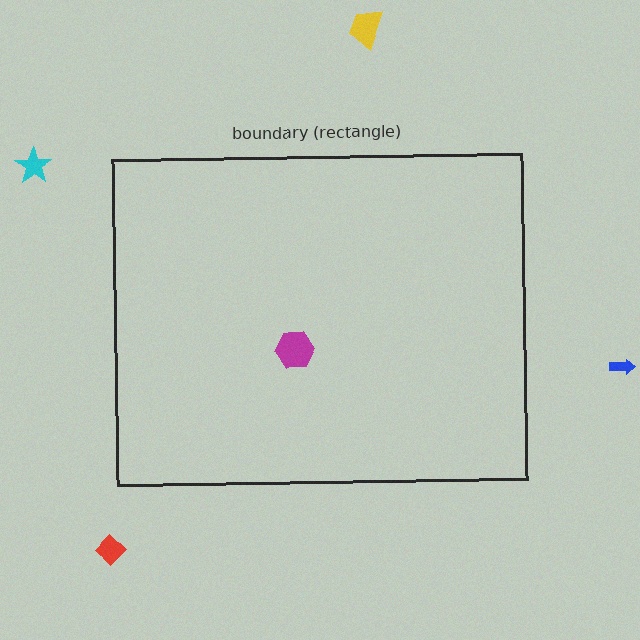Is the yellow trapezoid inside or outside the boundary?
Outside.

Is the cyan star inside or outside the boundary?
Outside.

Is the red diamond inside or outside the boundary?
Outside.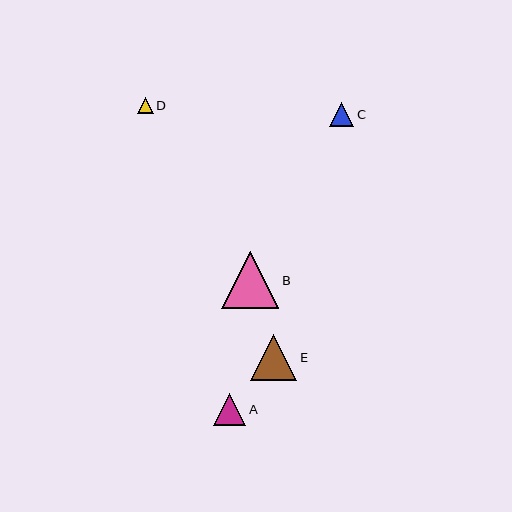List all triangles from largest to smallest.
From largest to smallest: B, E, A, C, D.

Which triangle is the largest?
Triangle B is the largest with a size of approximately 57 pixels.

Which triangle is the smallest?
Triangle D is the smallest with a size of approximately 16 pixels.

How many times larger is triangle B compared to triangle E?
Triangle B is approximately 1.2 times the size of triangle E.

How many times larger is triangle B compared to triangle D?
Triangle B is approximately 3.5 times the size of triangle D.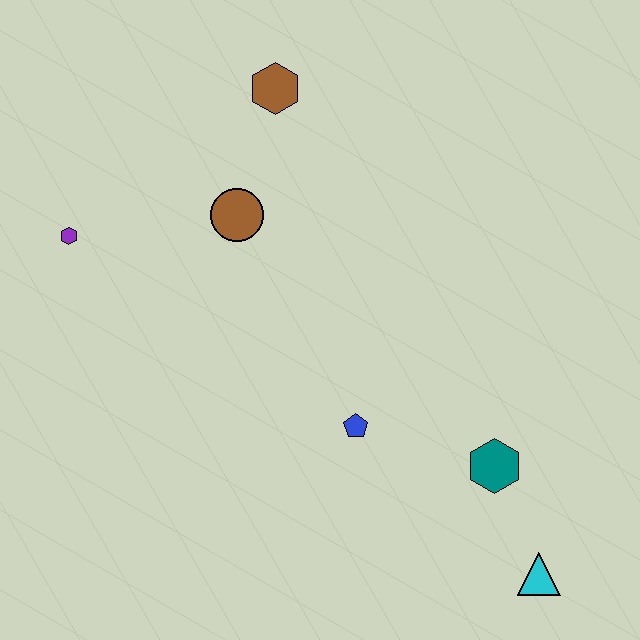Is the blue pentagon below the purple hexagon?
Yes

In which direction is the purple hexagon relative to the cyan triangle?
The purple hexagon is to the left of the cyan triangle.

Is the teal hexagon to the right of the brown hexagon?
Yes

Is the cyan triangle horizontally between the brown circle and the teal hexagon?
No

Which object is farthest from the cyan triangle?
The purple hexagon is farthest from the cyan triangle.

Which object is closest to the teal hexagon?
The cyan triangle is closest to the teal hexagon.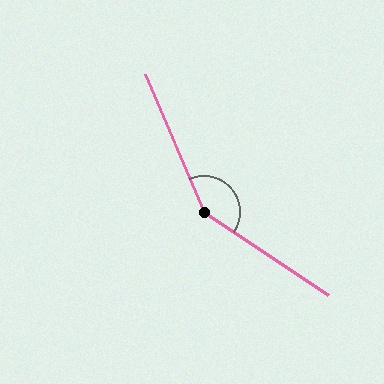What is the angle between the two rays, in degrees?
Approximately 147 degrees.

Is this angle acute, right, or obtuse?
It is obtuse.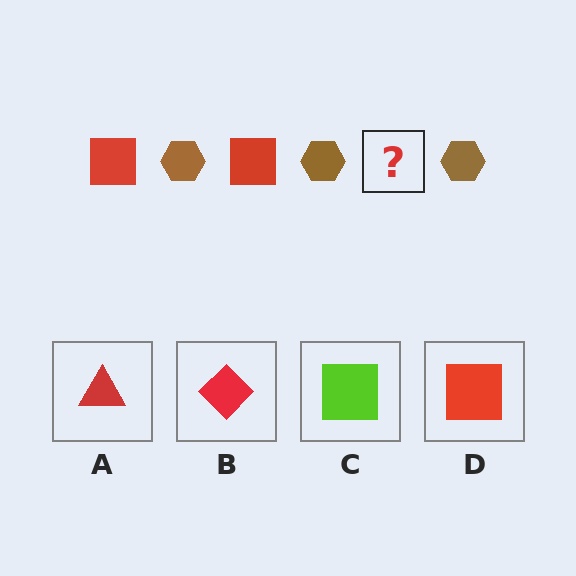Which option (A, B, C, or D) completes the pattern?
D.